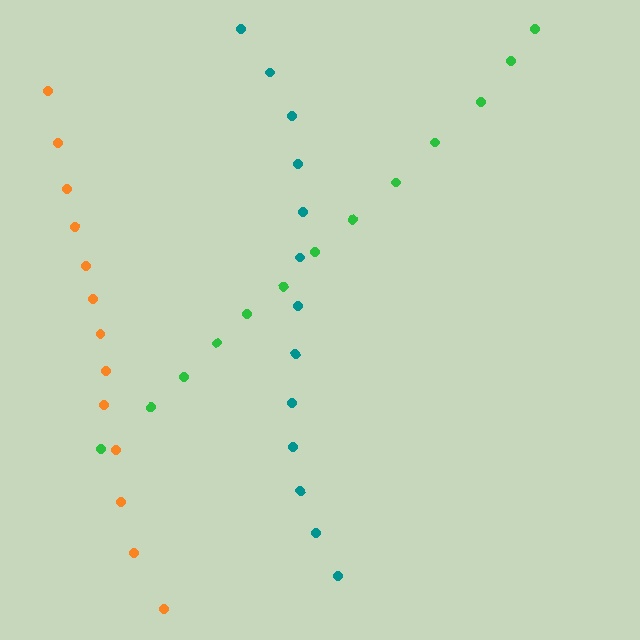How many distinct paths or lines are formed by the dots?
There are 3 distinct paths.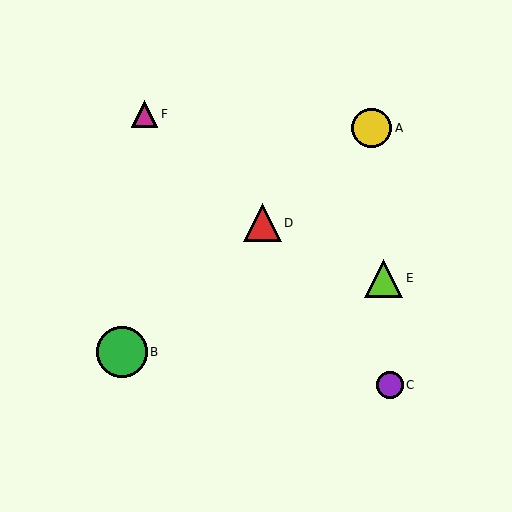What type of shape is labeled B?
Shape B is a green circle.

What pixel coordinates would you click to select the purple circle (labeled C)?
Click at (390, 385) to select the purple circle C.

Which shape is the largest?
The green circle (labeled B) is the largest.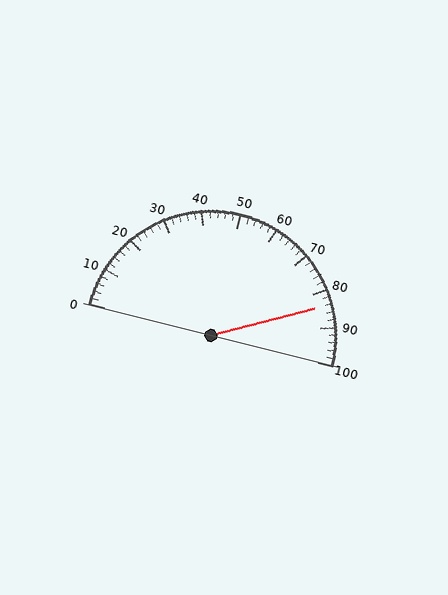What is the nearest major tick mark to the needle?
The nearest major tick mark is 80.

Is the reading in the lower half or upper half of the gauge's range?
The reading is in the upper half of the range (0 to 100).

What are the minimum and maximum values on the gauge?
The gauge ranges from 0 to 100.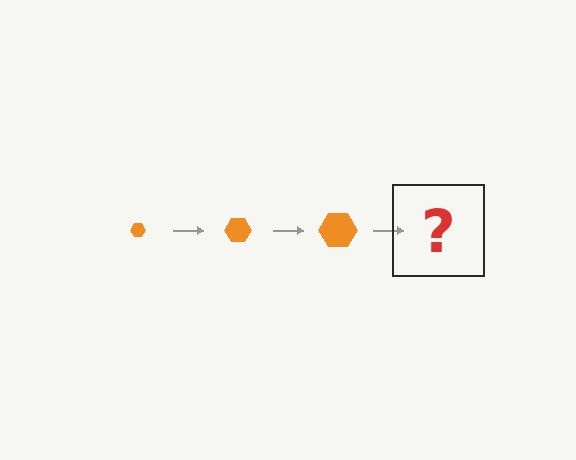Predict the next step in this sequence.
The next step is an orange hexagon, larger than the previous one.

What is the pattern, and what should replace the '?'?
The pattern is that the hexagon gets progressively larger each step. The '?' should be an orange hexagon, larger than the previous one.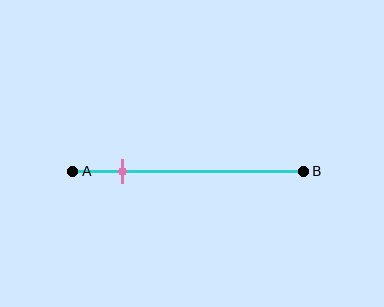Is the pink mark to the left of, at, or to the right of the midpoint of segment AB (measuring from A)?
The pink mark is to the left of the midpoint of segment AB.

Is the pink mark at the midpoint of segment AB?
No, the mark is at about 20% from A, not at the 50% midpoint.